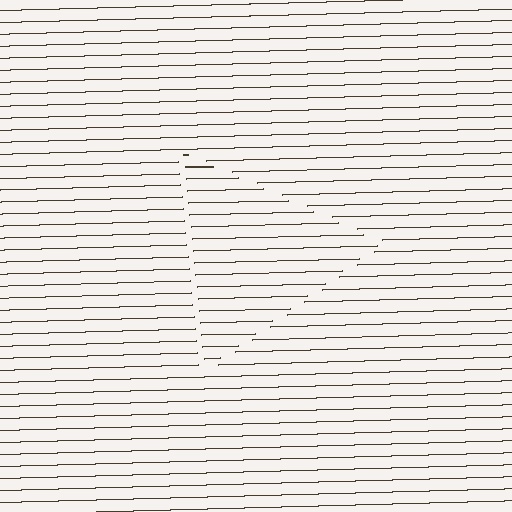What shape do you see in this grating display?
An illusory triangle. The interior of the shape contains the same grating, shifted by half a period — the contour is defined by the phase discontinuity where line-ends from the inner and outer gratings abut.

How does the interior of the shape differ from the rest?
The interior of the shape contains the same grating, shifted by half a period — the contour is defined by the phase discontinuity where line-ends from the inner and outer gratings abut.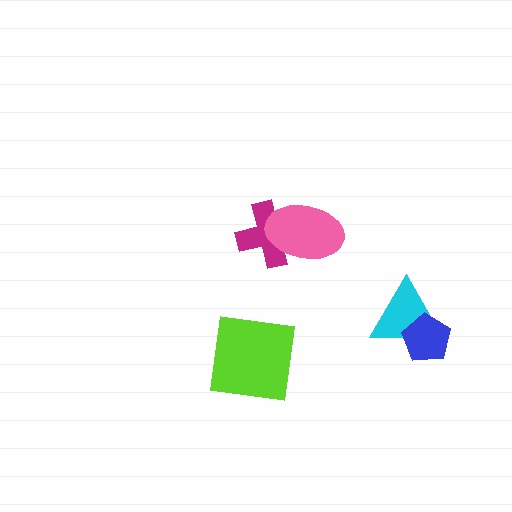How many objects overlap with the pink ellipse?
1 object overlaps with the pink ellipse.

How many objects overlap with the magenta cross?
1 object overlaps with the magenta cross.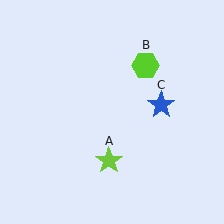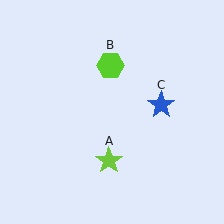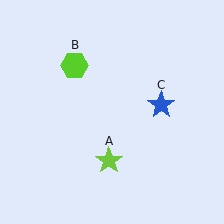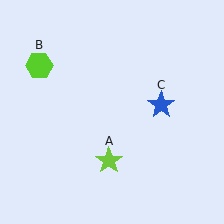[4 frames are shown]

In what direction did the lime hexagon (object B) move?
The lime hexagon (object B) moved left.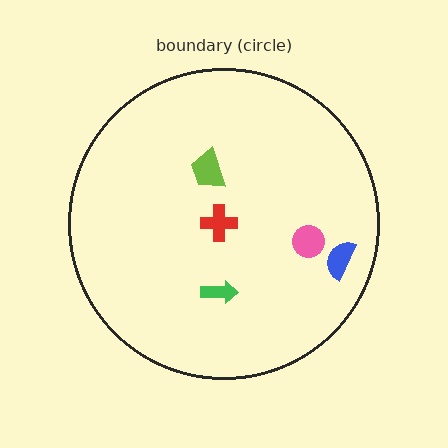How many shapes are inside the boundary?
5 inside, 0 outside.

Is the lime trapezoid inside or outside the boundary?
Inside.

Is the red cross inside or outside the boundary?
Inside.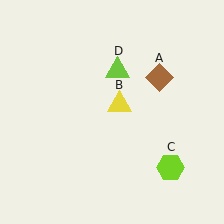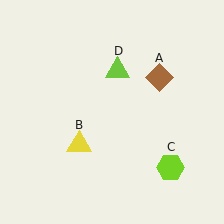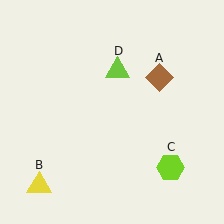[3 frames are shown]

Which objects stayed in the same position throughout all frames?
Brown diamond (object A) and lime hexagon (object C) and lime triangle (object D) remained stationary.